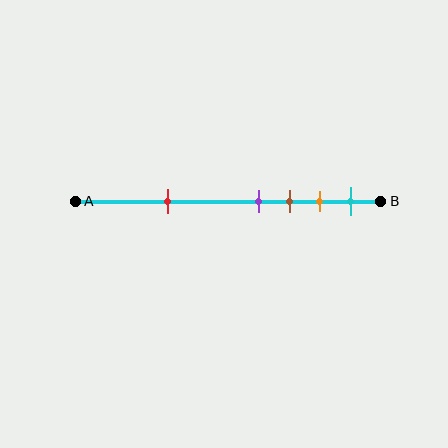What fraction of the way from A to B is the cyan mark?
The cyan mark is approximately 90% (0.9) of the way from A to B.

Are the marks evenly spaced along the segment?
No, the marks are not evenly spaced.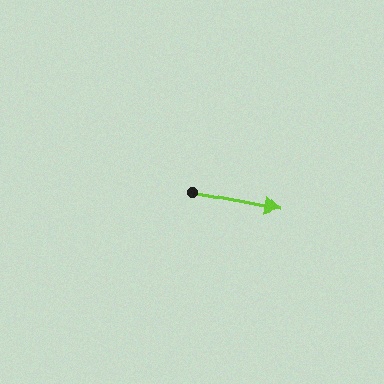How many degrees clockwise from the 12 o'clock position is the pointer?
Approximately 101 degrees.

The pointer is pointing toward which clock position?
Roughly 3 o'clock.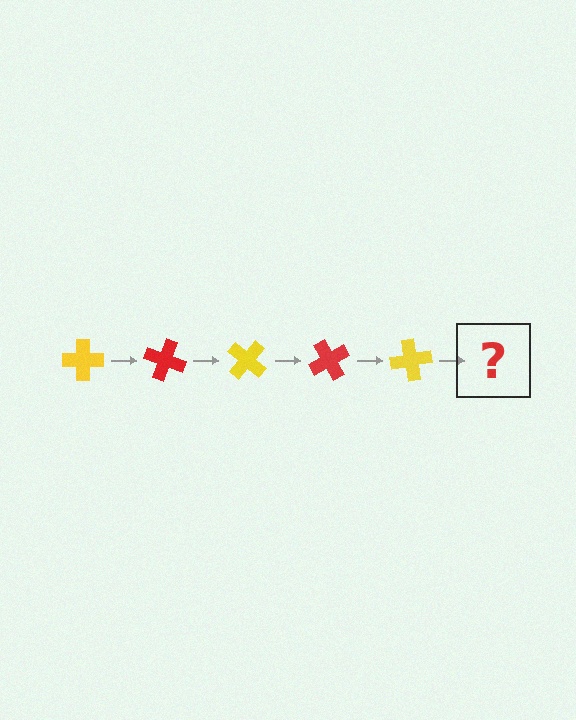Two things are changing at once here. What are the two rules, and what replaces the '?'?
The two rules are that it rotates 20 degrees each step and the color cycles through yellow and red. The '?' should be a red cross, rotated 100 degrees from the start.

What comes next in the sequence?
The next element should be a red cross, rotated 100 degrees from the start.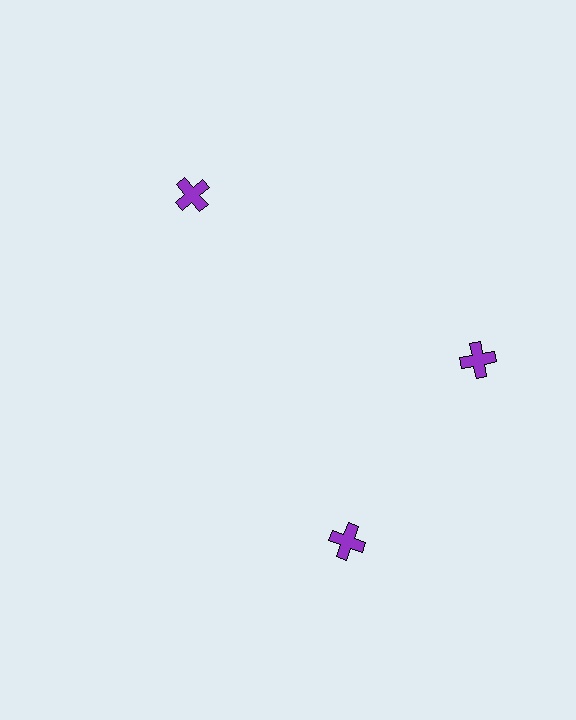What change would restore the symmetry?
The symmetry would be restored by rotating it back into even spacing with its neighbors so that all 3 crosses sit at equal angles and equal distance from the center.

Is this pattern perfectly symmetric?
No. The 3 purple crosses are arranged in a ring, but one element near the 7 o'clock position is rotated out of alignment along the ring, breaking the 3-fold rotational symmetry.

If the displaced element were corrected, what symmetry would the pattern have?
It would have 3-fold rotational symmetry — the pattern would map onto itself every 120 degrees.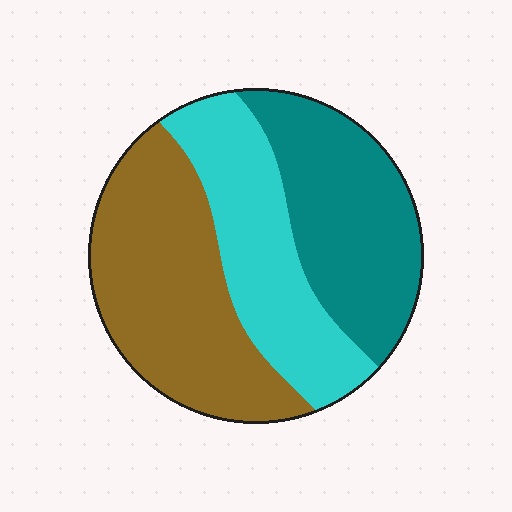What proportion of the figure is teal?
Teal takes up between a sixth and a third of the figure.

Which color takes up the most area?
Brown, at roughly 40%.